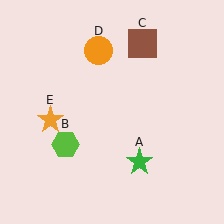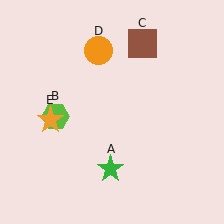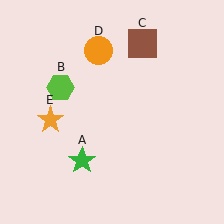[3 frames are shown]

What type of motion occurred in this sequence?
The green star (object A), lime hexagon (object B) rotated clockwise around the center of the scene.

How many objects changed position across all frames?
2 objects changed position: green star (object A), lime hexagon (object B).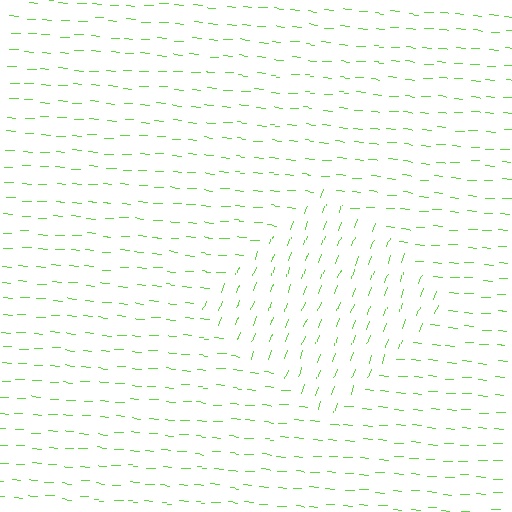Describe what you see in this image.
The image is filled with small lime line segments. A diamond region in the image has lines oriented differently from the surrounding lines, creating a visible texture boundary.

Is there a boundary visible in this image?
Yes, there is a texture boundary formed by a change in line orientation.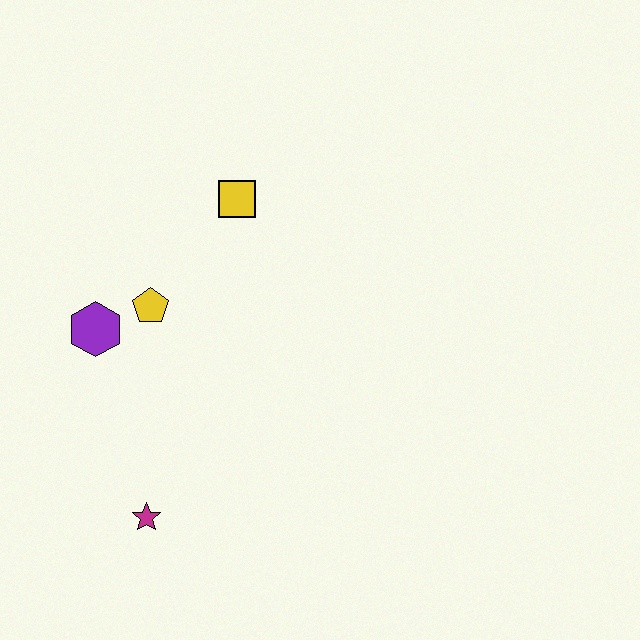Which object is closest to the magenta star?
The purple hexagon is closest to the magenta star.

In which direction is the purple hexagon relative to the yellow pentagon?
The purple hexagon is to the left of the yellow pentagon.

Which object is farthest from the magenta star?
The yellow square is farthest from the magenta star.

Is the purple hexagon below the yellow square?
Yes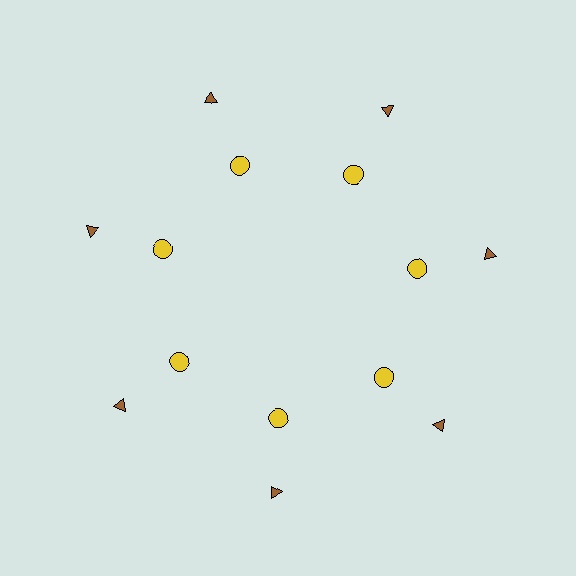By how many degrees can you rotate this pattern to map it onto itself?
The pattern maps onto itself every 51 degrees of rotation.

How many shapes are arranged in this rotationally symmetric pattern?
There are 14 shapes, arranged in 7 groups of 2.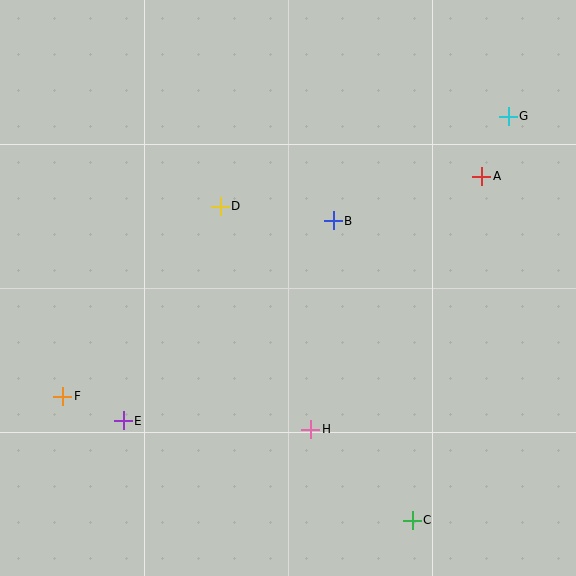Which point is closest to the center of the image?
Point B at (333, 221) is closest to the center.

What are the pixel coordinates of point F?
Point F is at (63, 396).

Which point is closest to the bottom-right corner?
Point C is closest to the bottom-right corner.